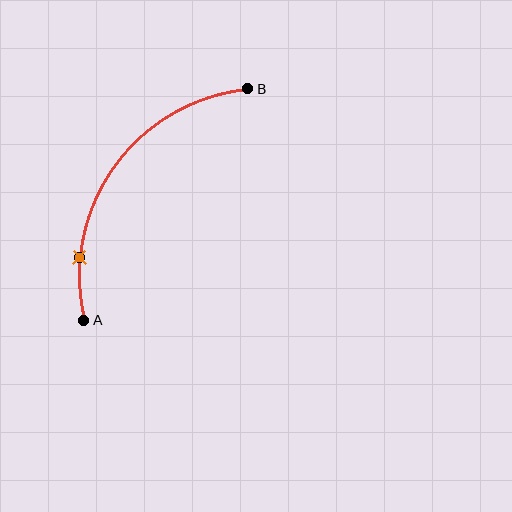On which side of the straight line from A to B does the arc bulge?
The arc bulges above and to the left of the straight line connecting A and B.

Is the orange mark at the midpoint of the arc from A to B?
No. The orange mark lies on the arc but is closer to endpoint A. The arc midpoint would be at the point on the curve equidistant along the arc from both A and B.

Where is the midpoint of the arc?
The arc midpoint is the point on the curve farthest from the straight line joining A and B. It sits above and to the left of that line.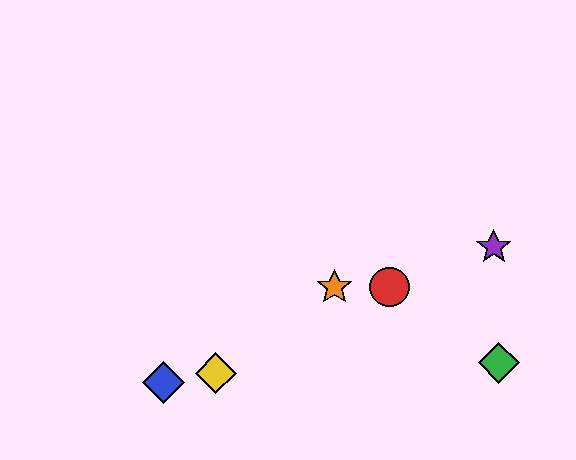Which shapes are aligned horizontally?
The red circle, the orange star are aligned horizontally.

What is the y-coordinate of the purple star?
The purple star is at y≈247.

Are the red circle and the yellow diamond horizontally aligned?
No, the red circle is at y≈287 and the yellow diamond is at y≈373.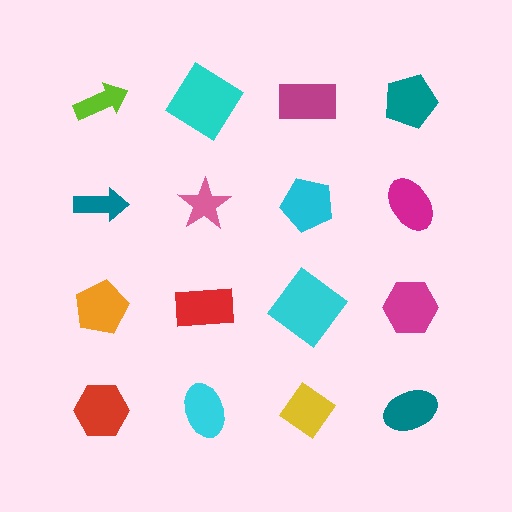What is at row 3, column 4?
A magenta hexagon.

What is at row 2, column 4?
A magenta ellipse.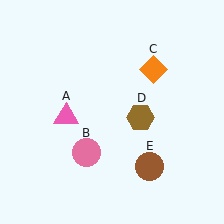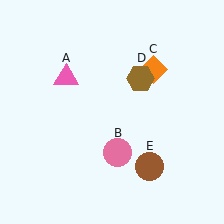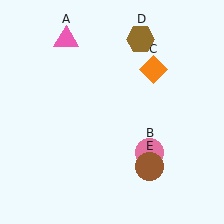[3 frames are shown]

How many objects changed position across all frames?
3 objects changed position: pink triangle (object A), pink circle (object B), brown hexagon (object D).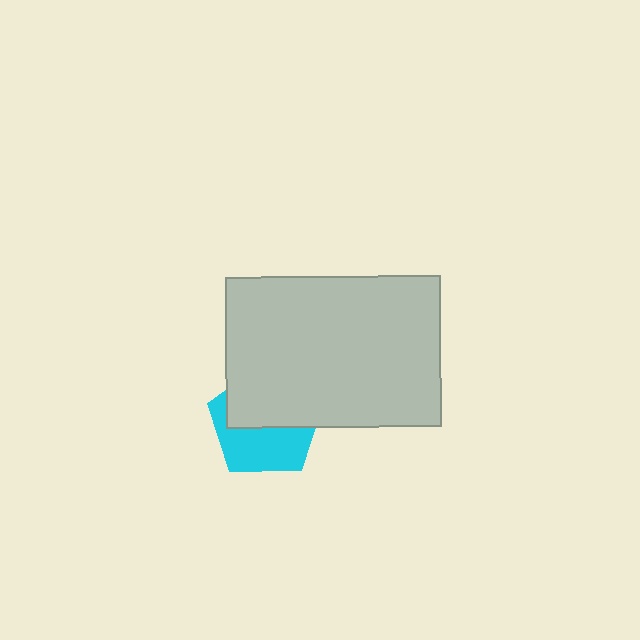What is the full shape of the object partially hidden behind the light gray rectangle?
The partially hidden object is a cyan pentagon.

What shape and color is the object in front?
The object in front is a light gray rectangle.